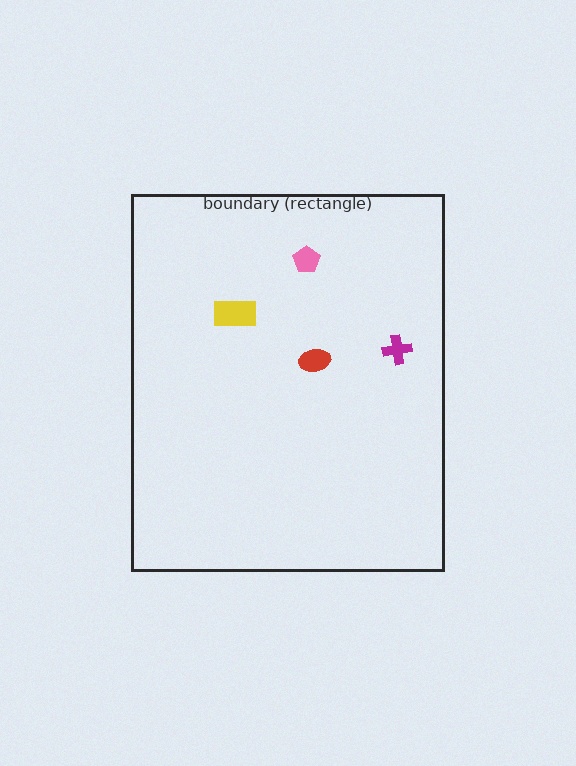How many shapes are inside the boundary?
4 inside, 0 outside.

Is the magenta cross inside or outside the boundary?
Inside.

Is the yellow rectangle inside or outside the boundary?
Inside.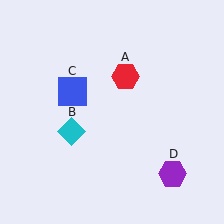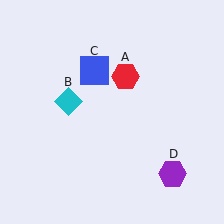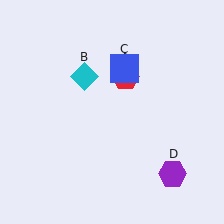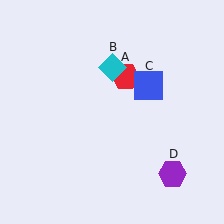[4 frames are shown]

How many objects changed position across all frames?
2 objects changed position: cyan diamond (object B), blue square (object C).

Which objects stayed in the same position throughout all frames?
Red hexagon (object A) and purple hexagon (object D) remained stationary.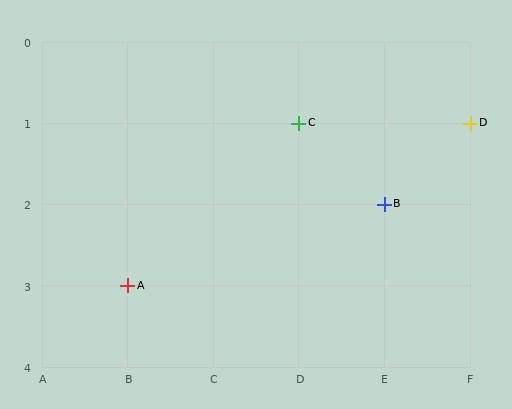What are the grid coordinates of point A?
Point A is at grid coordinates (B, 3).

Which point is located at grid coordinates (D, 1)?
Point C is at (D, 1).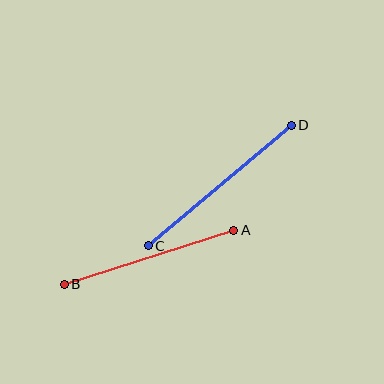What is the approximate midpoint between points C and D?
The midpoint is at approximately (220, 186) pixels.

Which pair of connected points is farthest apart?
Points C and D are farthest apart.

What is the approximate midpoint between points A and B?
The midpoint is at approximately (149, 257) pixels.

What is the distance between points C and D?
The distance is approximately 187 pixels.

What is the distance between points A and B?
The distance is approximately 178 pixels.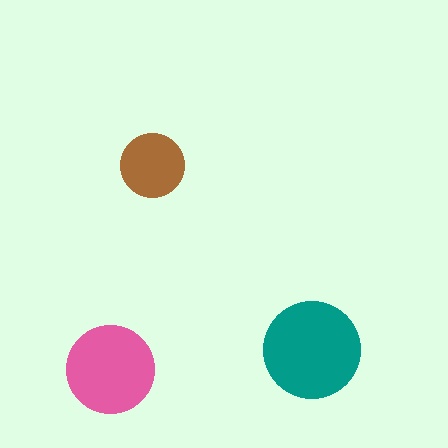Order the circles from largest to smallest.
the teal one, the pink one, the brown one.